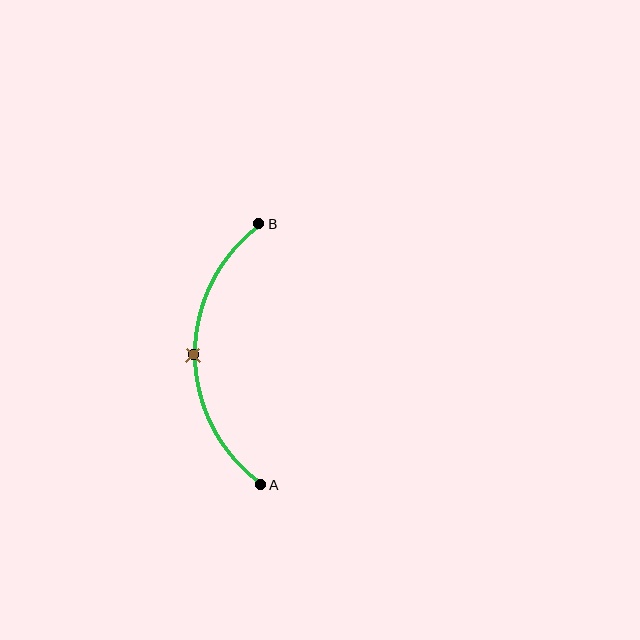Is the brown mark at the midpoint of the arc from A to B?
Yes. The brown mark lies on the arc at equal arc-length from both A and B — it is the arc midpoint.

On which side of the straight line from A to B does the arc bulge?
The arc bulges to the left of the straight line connecting A and B.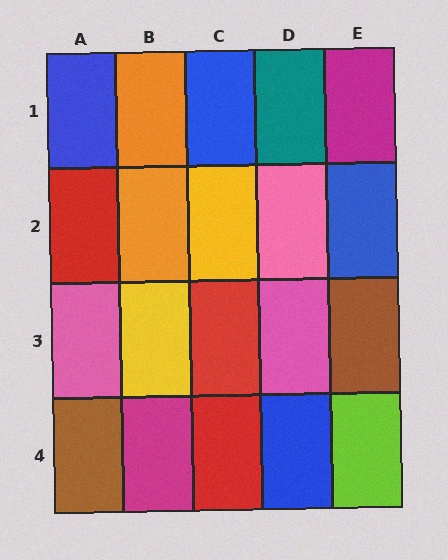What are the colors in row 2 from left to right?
Red, orange, yellow, pink, blue.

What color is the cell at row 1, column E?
Magenta.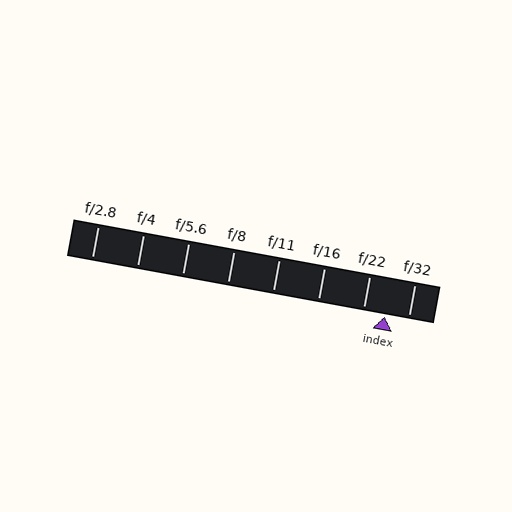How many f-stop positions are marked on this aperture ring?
There are 8 f-stop positions marked.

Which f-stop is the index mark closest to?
The index mark is closest to f/22.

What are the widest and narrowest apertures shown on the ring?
The widest aperture shown is f/2.8 and the narrowest is f/32.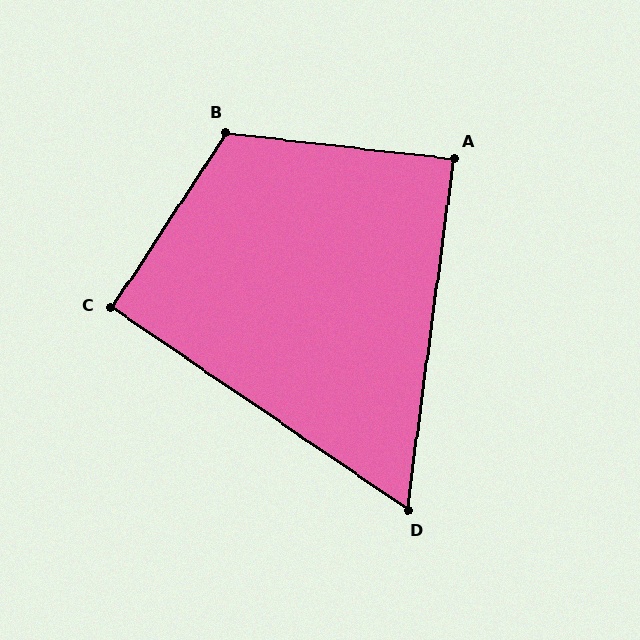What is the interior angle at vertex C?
Approximately 91 degrees (approximately right).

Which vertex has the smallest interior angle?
D, at approximately 63 degrees.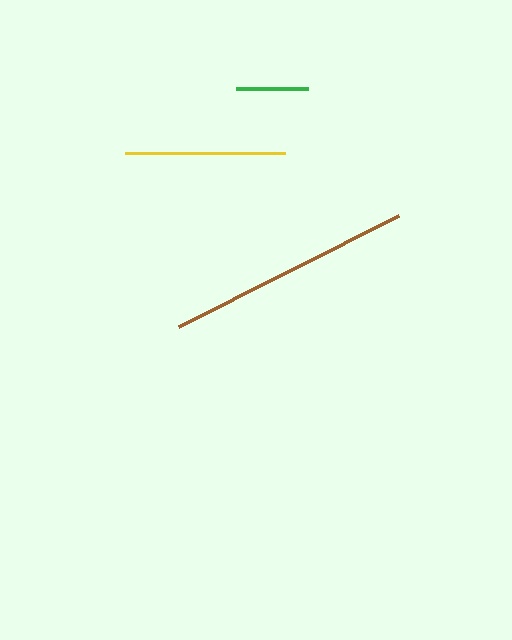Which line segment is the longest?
The brown line is the longest at approximately 247 pixels.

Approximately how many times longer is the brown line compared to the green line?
The brown line is approximately 3.4 times the length of the green line.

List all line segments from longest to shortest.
From longest to shortest: brown, yellow, green.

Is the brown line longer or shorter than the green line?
The brown line is longer than the green line.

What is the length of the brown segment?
The brown segment is approximately 247 pixels long.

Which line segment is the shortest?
The green line is the shortest at approximately 72 pixels.